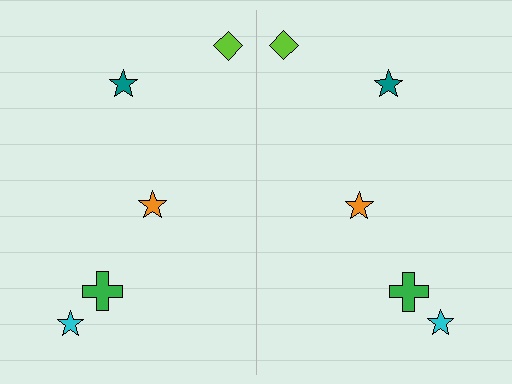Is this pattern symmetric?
Yes, this pattern has bilateral (reflection) symmetry.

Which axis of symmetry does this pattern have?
The pattern has a vertical axis of symmetry running through the center of the image.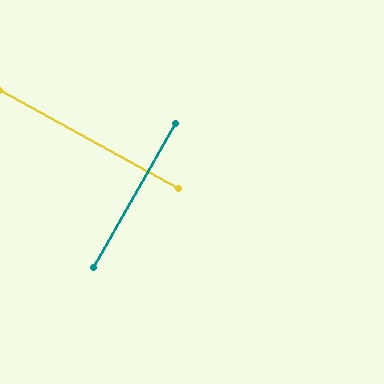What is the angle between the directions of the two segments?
Approximately 89 degrees.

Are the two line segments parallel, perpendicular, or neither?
Perpendicular — they meet at approximately 89°.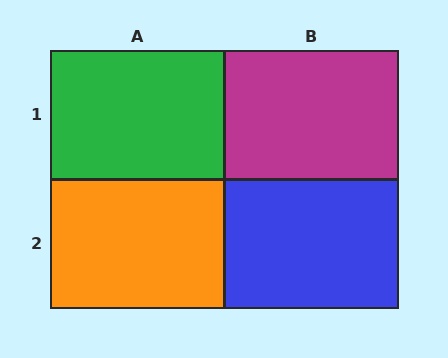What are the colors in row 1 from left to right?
Green, magenta.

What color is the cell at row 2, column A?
Orange.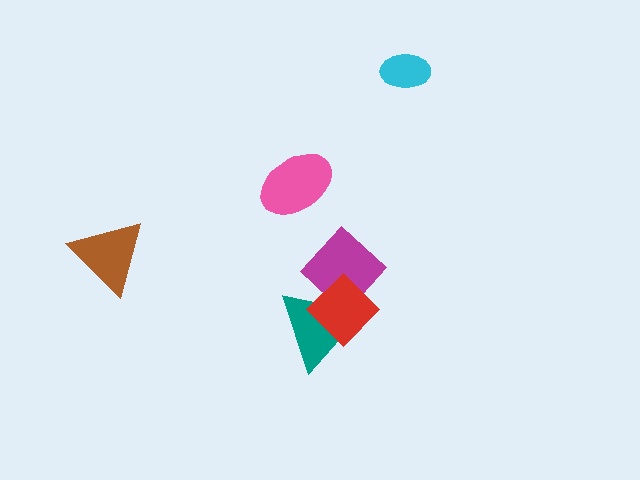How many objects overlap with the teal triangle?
2 objects overlap with the teal triangle.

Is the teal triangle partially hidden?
Yes, it is partially covered by another shape.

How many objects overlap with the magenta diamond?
2 objects overlap with the magenta diamond.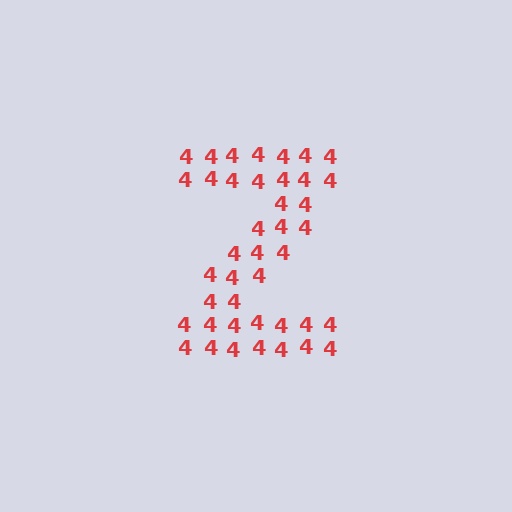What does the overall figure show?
The overall figure shows the letter Z.